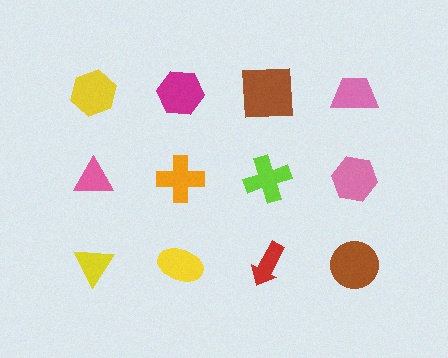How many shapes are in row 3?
4 shapes.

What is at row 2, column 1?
A pink triangle.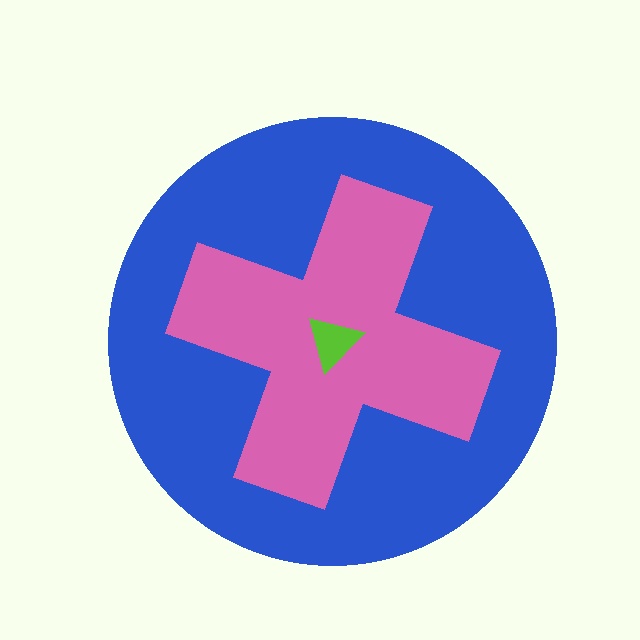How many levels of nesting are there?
3.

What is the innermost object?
The lime triangle.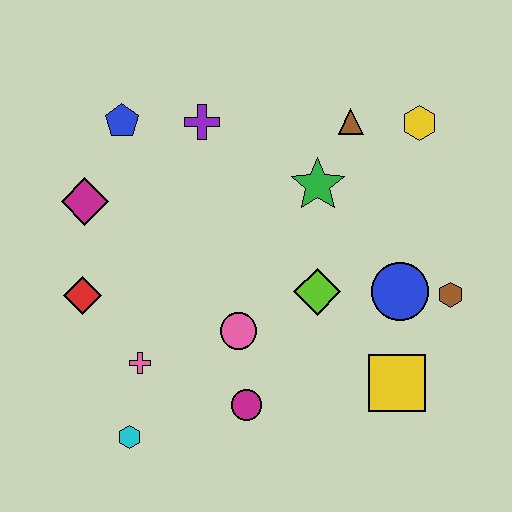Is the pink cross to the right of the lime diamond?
No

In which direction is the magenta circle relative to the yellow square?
The magenta circle is to the left of the yellow square.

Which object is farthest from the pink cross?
The yellow hexagon is farthest from the pink cross.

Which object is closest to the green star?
The brown triangle is closest to the green star.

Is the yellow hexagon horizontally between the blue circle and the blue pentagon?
No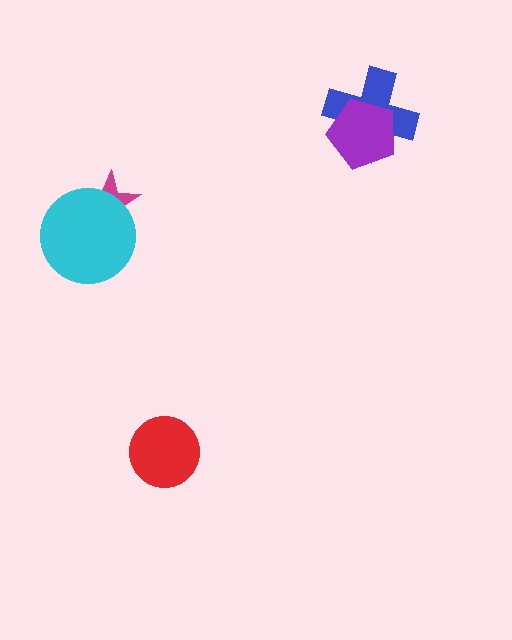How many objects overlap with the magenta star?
1 object overlaps with the magenta star.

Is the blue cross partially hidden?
Yes, it is partially covered by another shape.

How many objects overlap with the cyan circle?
1 object overlaps with the cyan circle.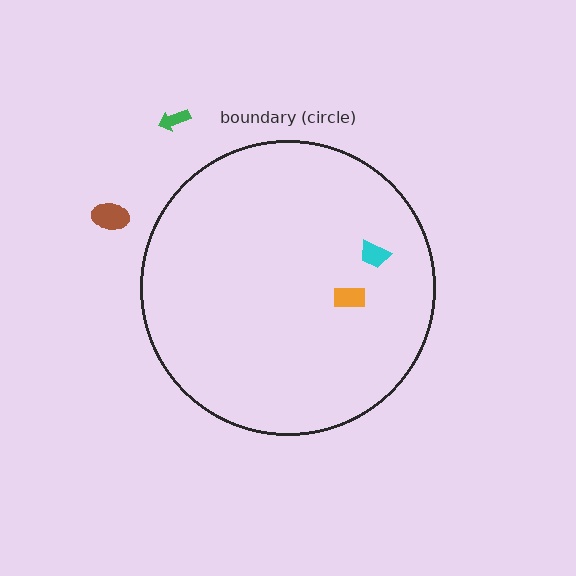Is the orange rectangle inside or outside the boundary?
Inside.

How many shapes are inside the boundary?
2 inside, 2 outside.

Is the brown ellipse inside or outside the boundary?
Outside.